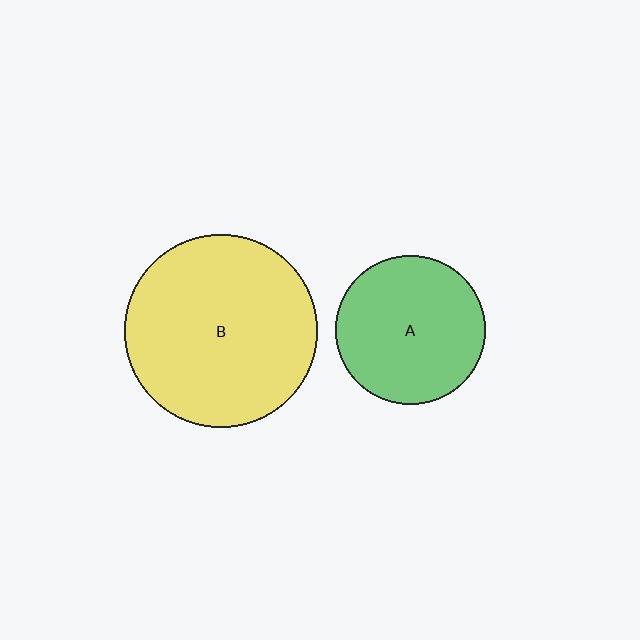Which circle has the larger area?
Circle B (yellow).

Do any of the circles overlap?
No, none of the circles overlap.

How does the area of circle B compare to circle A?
Approximately 1.7 times.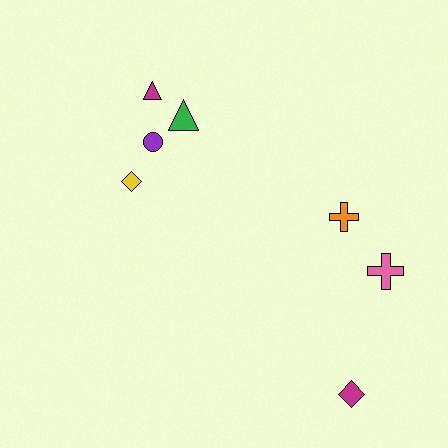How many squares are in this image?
There are no squares.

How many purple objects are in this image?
There is 1 purple object.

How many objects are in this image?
There are 7 objects.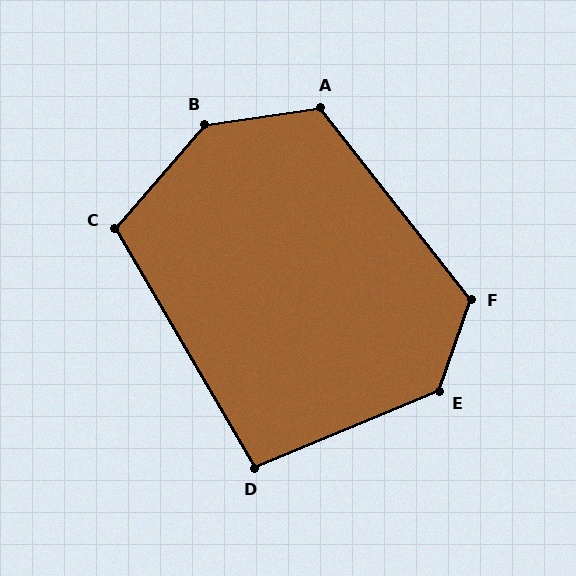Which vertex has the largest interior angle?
B, at approximately 139 degrees.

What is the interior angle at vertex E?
Approximately 132 degrees (obtuse).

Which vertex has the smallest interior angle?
D, at approximately 98 degrees.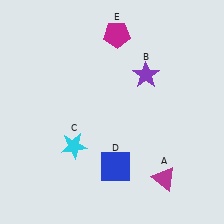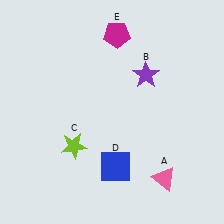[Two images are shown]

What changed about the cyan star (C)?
In Image 1, C is cyan. In Image 2, it changed to lime.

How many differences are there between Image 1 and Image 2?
There are 2 differences between the two images.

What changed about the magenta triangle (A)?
In Image 1, A is magenta. In Image 2, it changed to pink.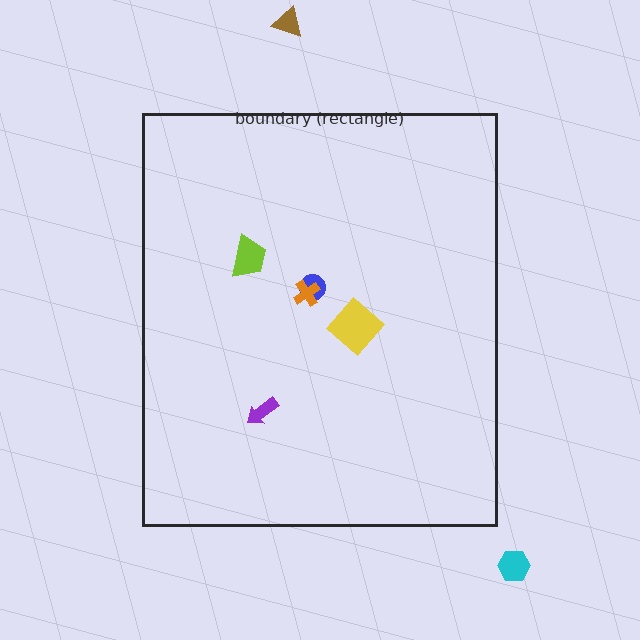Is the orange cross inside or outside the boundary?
Inside.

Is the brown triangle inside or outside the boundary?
Outside.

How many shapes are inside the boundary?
5 inside, 2 outside.